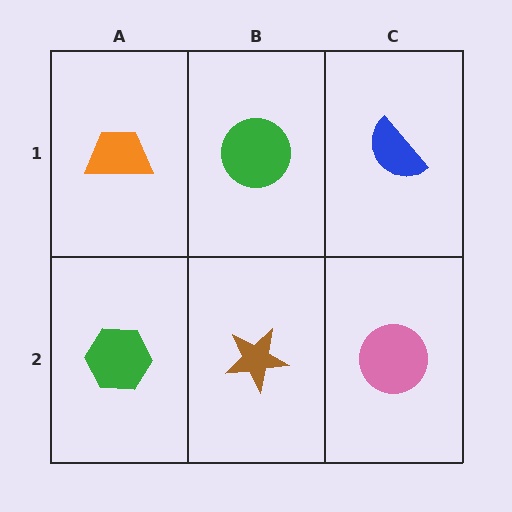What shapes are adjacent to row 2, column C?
A blue semicircle (row 1, column C), a brown star (row 2, column B).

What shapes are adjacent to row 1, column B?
A brown star (row 2, column B), an orange trapezoid (row 1, column A), a blue semicircle (row 1, column C).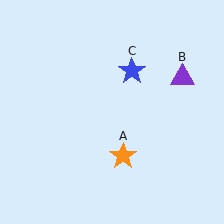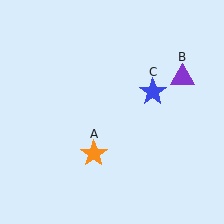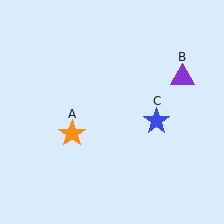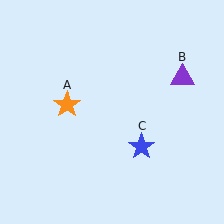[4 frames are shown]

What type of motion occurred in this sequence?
The orange star (object A), blue star (object C) rotated clockwise around the center of the scene.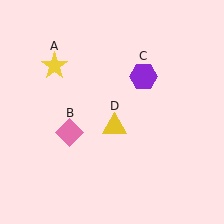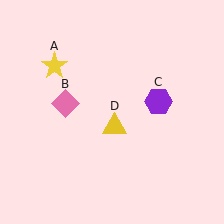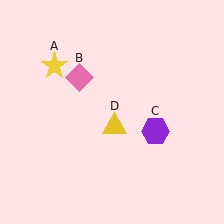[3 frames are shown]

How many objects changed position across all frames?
2 objects changed position: pink diamond (object B), purple hexagon (object C).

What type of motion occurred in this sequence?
The pink diamond (object B), purple hexagon (object C) rotated clockwise around the center of the scene.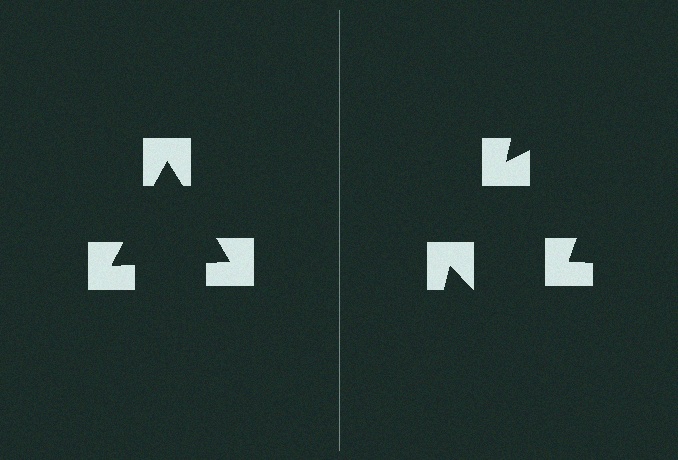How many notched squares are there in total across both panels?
6 — 3 on each side.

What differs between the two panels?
The notched squares are positioned identically on both sides; only the wedge orientations differ. On the left they align to a triangle; on the right they are misaligned.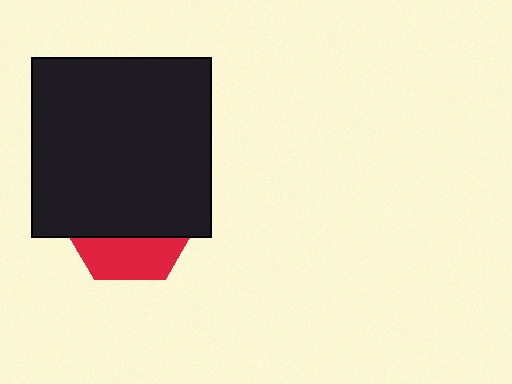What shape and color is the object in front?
The object in front is a black square.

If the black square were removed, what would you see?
You would see the complete red hexagon.